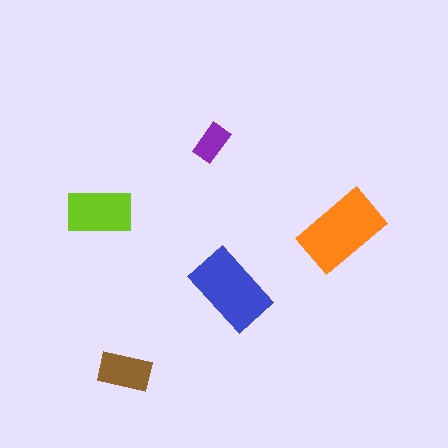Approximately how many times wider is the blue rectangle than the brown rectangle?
About 1.5 times wider.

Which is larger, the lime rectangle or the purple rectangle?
The lime one.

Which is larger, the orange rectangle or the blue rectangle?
The orange one.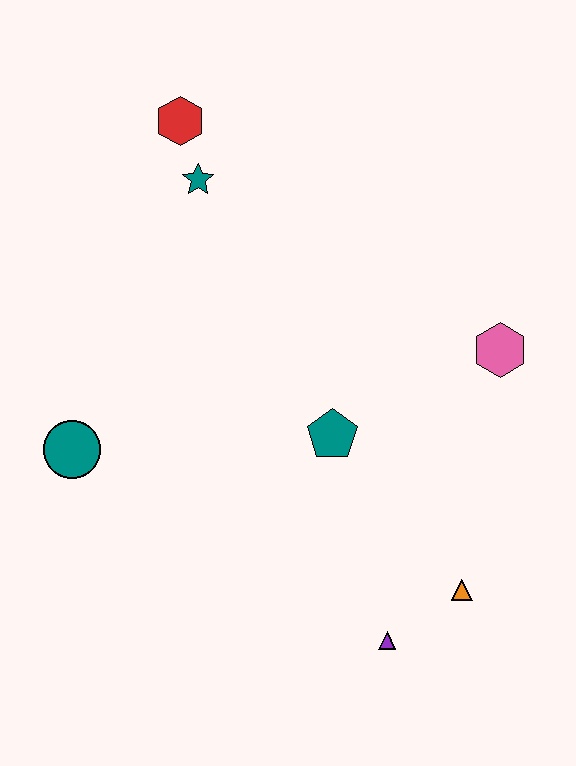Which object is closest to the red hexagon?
The teal star is closest to the red hexagon.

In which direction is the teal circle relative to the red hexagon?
The teal circle is below the red hexagon.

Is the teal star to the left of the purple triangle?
Yes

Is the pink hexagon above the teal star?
No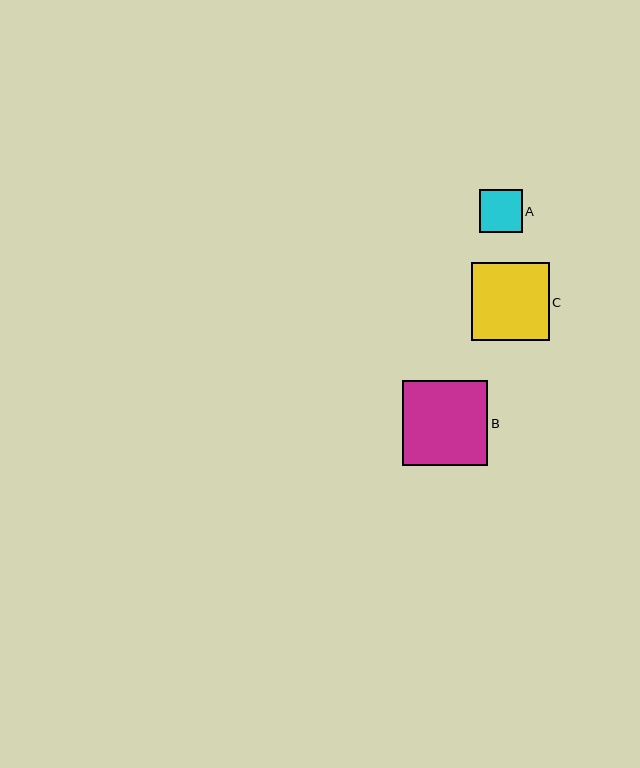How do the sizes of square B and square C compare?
Square B and square C are approximately the same size.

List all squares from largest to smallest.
From largest to smallest: B, C, A.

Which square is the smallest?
Square A is the smallest with a size of approximately 42 pixels.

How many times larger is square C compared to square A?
Square C is approximately 1.9 times the size of square A.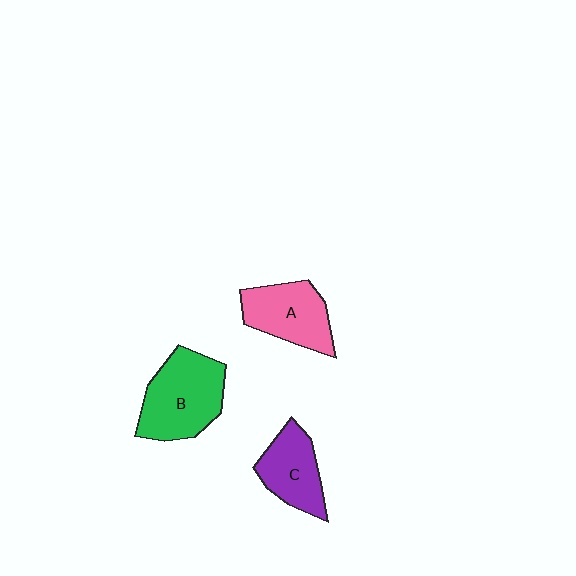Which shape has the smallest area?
Shape C (purple).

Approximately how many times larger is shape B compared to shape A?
Approximately 1.3 times.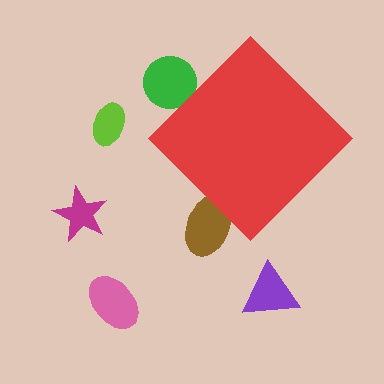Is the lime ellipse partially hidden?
No, the lime ellipse is fully visible.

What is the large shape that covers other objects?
A red diamond.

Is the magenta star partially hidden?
No, the magenta star is fully visible.